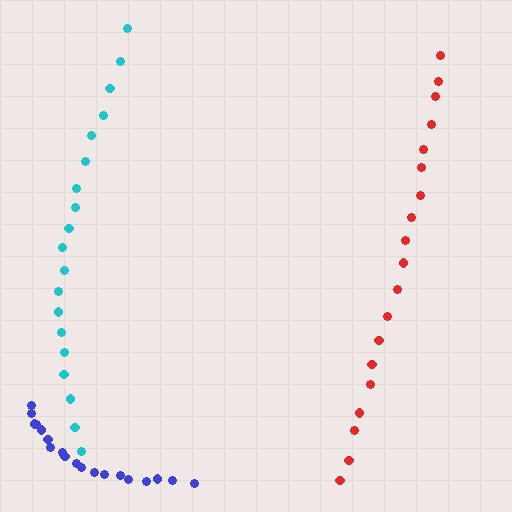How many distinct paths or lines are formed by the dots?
There are 3 distinct paths.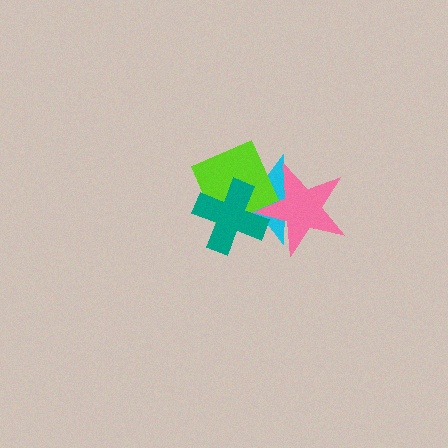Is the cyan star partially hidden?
Yes, it is partially covered by another shape.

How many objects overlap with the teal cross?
3 objects overlap with the teal cross.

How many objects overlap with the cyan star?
3 objects overlap with the cyan star.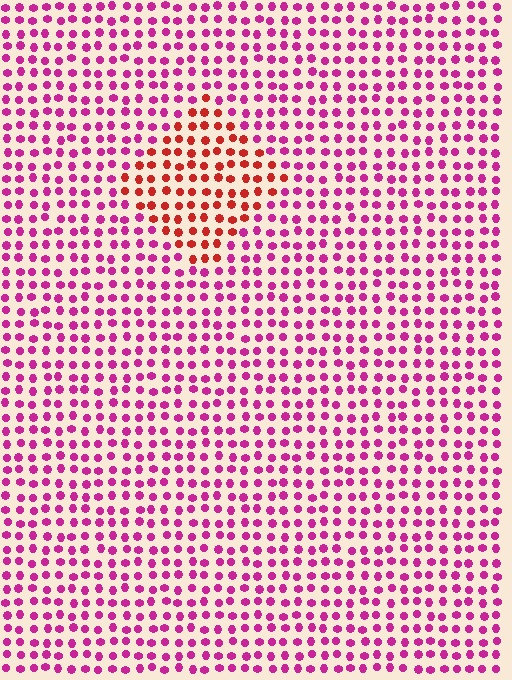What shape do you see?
I see a diamond.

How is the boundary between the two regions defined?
The boundary is defined purely by a slight shift in hue (about 43 degrees). Spacing, size, and orientation are identical on both sides.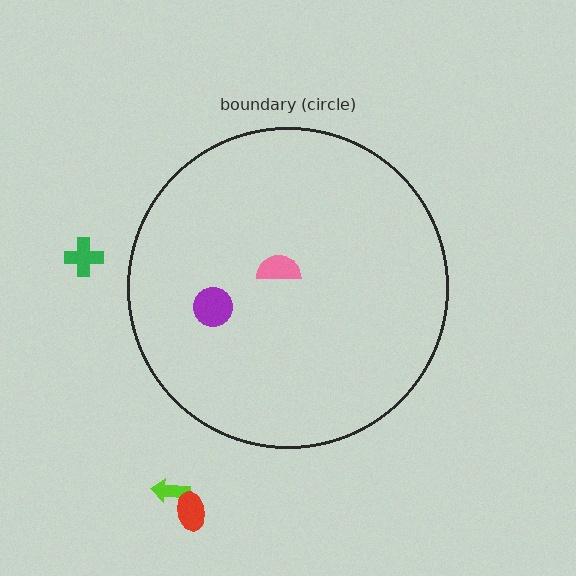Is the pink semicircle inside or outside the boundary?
Inside.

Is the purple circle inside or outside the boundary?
Inside.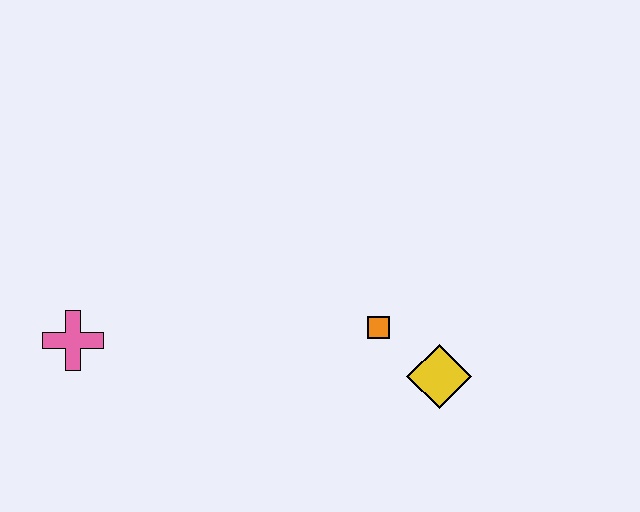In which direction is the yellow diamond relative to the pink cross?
The yellow diamond is to the right of the pink cross.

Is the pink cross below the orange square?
Yes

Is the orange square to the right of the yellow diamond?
No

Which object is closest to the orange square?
The yellow diamond is closest to the orange square.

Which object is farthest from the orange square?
The pink cross is farthest from the orange square.